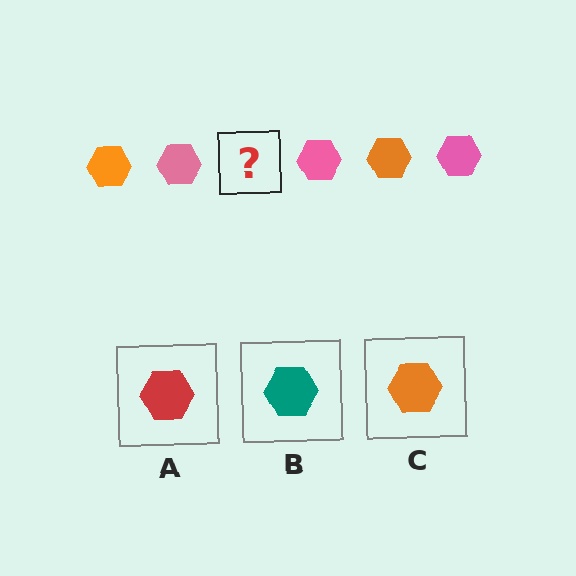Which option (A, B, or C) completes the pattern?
C.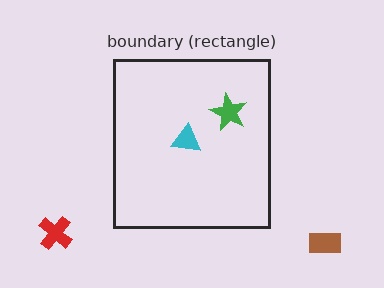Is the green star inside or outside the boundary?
Inside.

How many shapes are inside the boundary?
2 inside, 2 outside.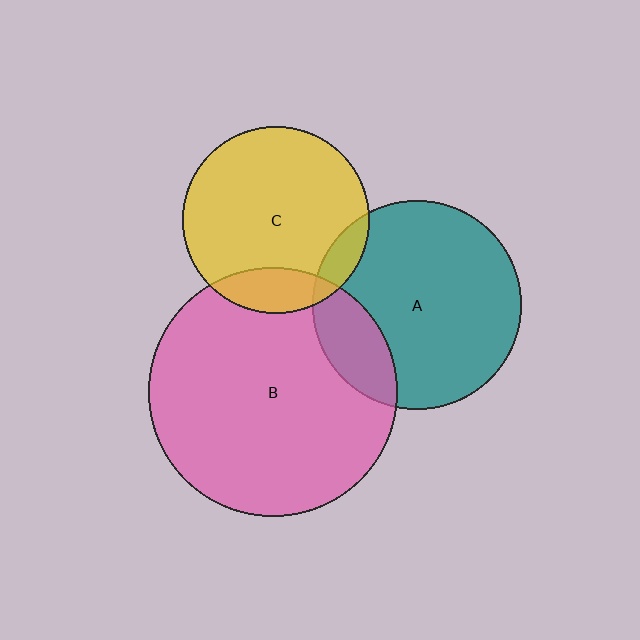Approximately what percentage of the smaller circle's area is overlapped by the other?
Approximately 20%.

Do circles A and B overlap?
Yes.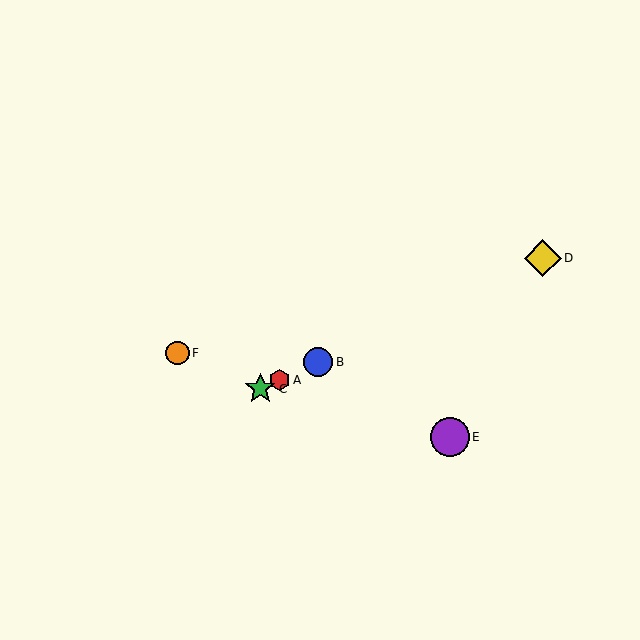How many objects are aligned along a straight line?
4 objects (A, B, C, D) are aligned along a straight line.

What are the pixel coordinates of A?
Object A is at (279, 380).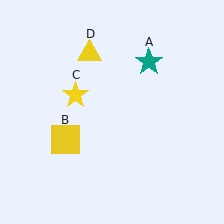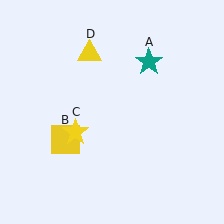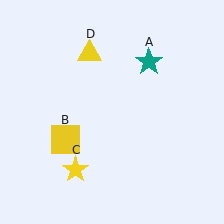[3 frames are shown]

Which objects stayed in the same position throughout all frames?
Teal star (object A) and yellow square (object B) and yellow triangle (object D) remained stationary.